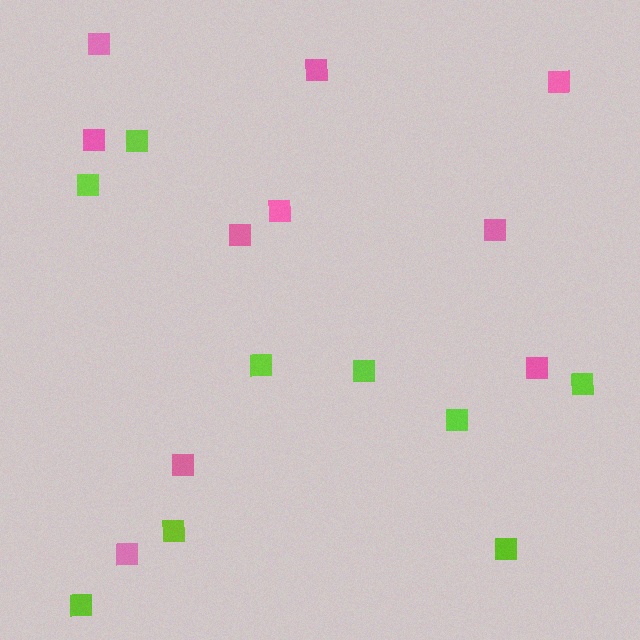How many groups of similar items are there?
There are 2 groups: one group of pink squares (10) and one group of lime squares (9).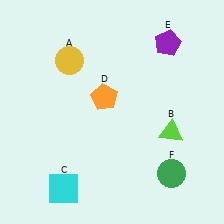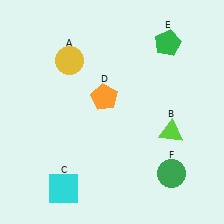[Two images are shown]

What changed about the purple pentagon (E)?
In Image 1, E is purple. In Image 2, it changed to green.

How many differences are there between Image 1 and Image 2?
There is 1 difference between the two images.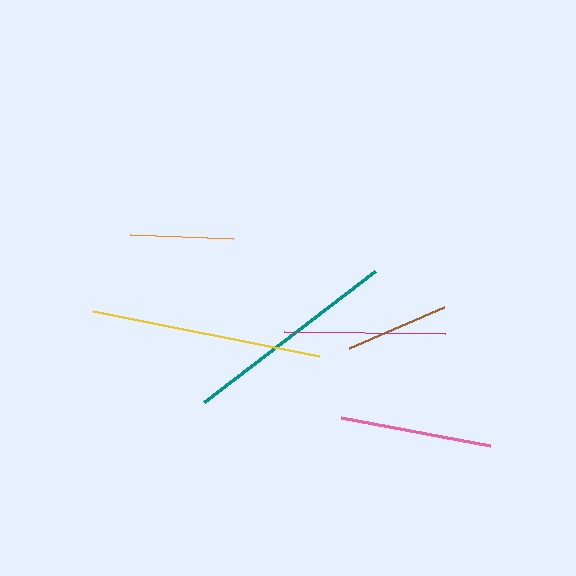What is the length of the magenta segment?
The magenta segment is approximately 160 pixels long.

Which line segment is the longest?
The yellow line is the longest at approximately 230 pixels.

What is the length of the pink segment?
The pink segment is approximately 151 pixels long.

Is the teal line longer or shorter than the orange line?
The teal line is longer than the orange line.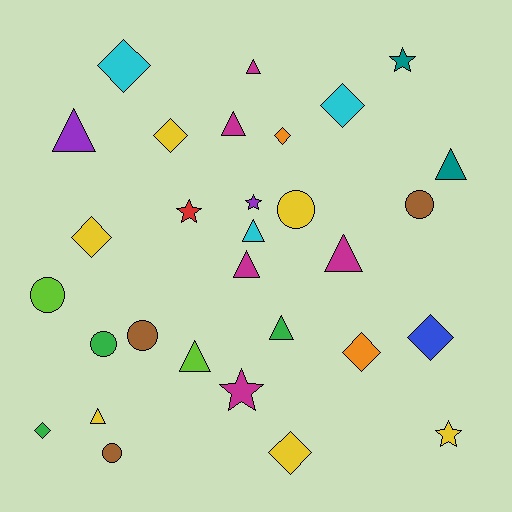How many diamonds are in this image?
There are 9 diamonds.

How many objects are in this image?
There are 30 objects.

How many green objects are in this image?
There are 3 green objects.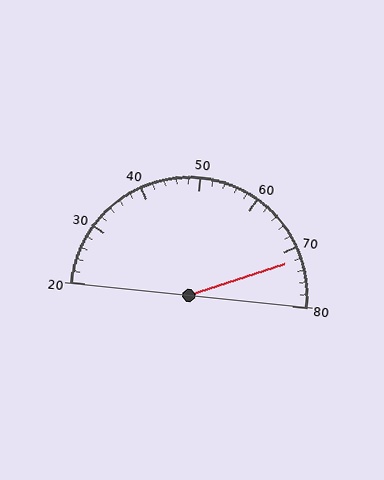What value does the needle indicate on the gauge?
The needle indicates approximately 72.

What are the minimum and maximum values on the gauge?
The gauge ranges from 20 to 80.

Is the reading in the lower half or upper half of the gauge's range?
The reading is in the upper half of the range (20 to 80).